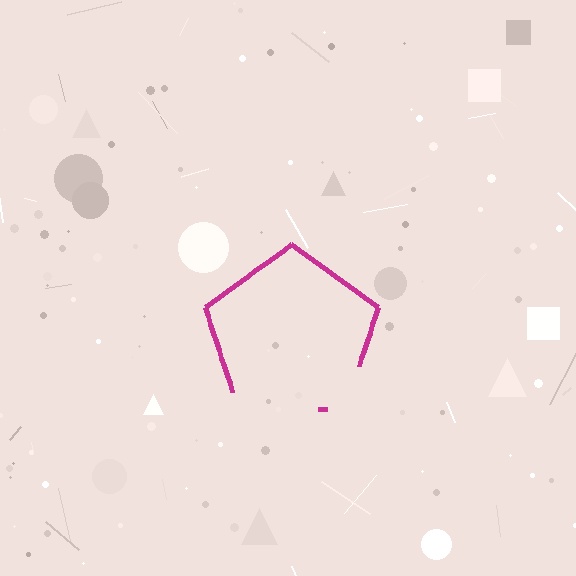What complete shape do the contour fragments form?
The contour fragments form a pentagon.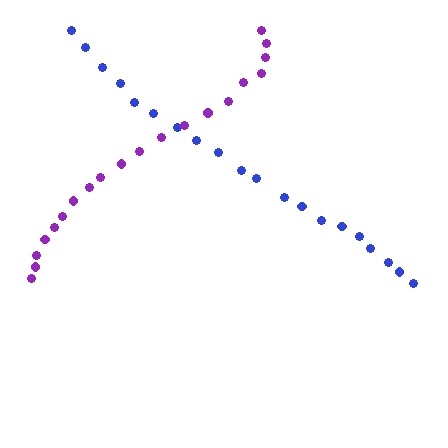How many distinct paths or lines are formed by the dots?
There are 2 distinct paths.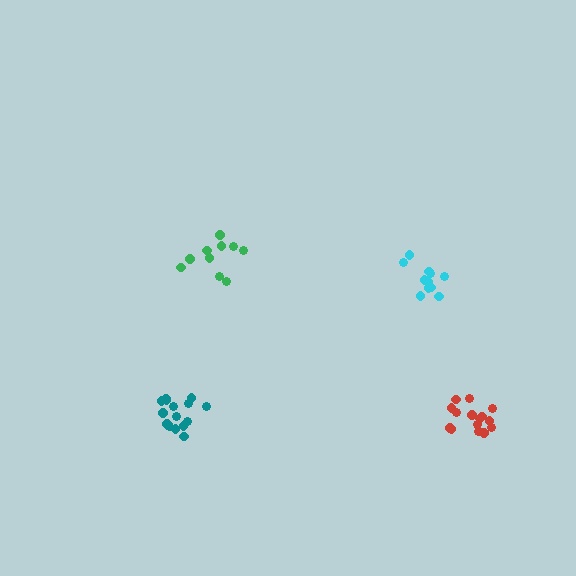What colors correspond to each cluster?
The clusters are colored: teal, red, green, cyan.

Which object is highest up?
The green cluster is topmost.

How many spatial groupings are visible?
There are 4 spatial groupings.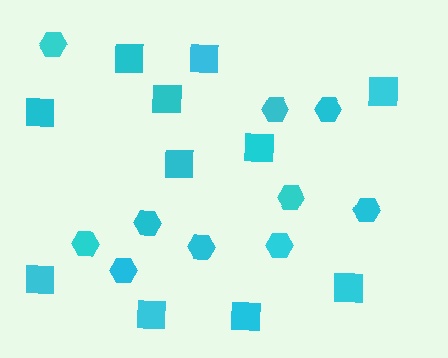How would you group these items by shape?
There are 2 groups: one group of hexagons (10) and one group of squares (11).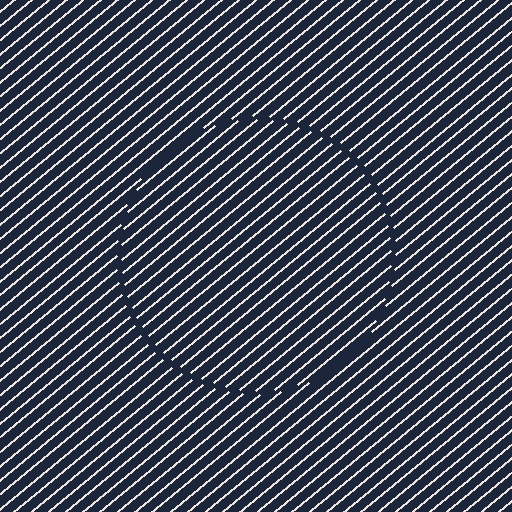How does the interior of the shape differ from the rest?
The interior of the shape contains the same grating, shifted by half a period — the contour is defined by the phase discontinuity where line-ends from the inner and outer gratings abut.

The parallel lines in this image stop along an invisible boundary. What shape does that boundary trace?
An illusory circle. The interior of the shape contains the same grating, shifted by half a period — the contour is defined by the phase discontinuity where line-ends from the inner and outer gratings abut.